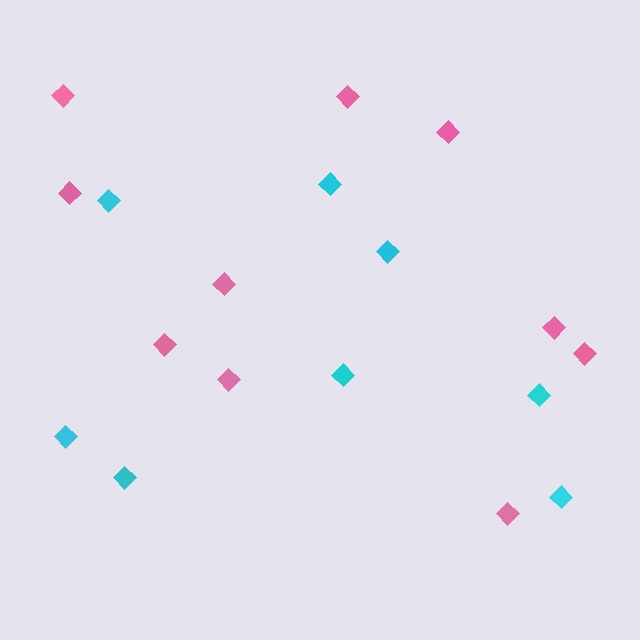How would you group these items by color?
There are 2 groups: one group of pink diamonds (10) and one group of cyan diamonds (8).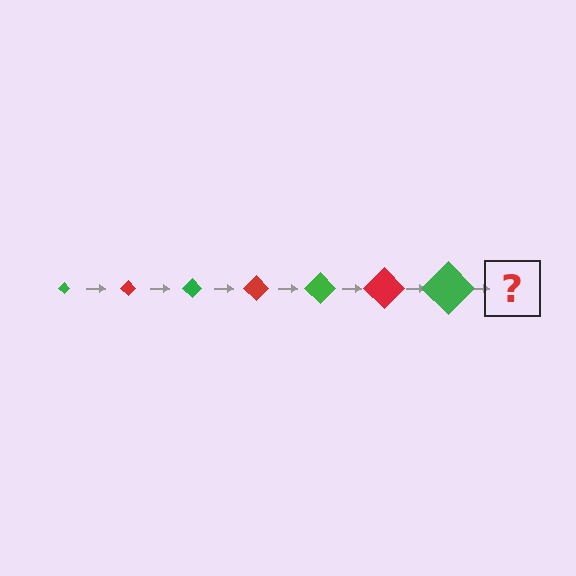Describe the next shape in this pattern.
It should be a red diamond, larger than the previous one.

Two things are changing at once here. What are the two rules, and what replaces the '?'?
The two rules are that the diamond grows larger each step and the color cycles through green and red. The '?' should be a red diamond, larger than the previous one.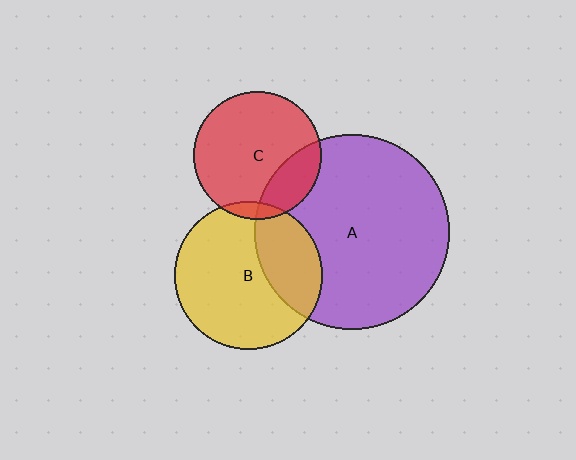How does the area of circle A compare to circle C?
Approximately 2.3 times.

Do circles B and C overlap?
Yes.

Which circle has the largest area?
Circle A (purple).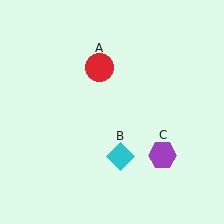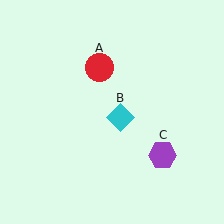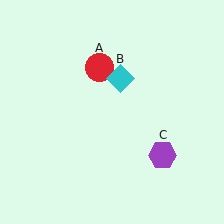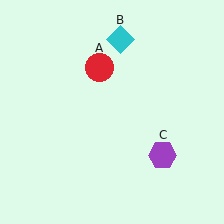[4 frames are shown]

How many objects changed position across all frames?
1 object changed position: cyan diamond (object B).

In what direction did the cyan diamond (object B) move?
The cyan diamond (object B) moved up.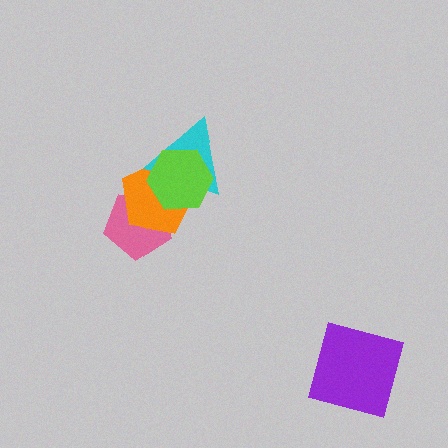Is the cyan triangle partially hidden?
Yes, it is partially covered by another shape.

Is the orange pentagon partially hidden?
Yes, it is partially covered by another shape.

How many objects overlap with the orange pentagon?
3 objects overlap with the orange pentagon.